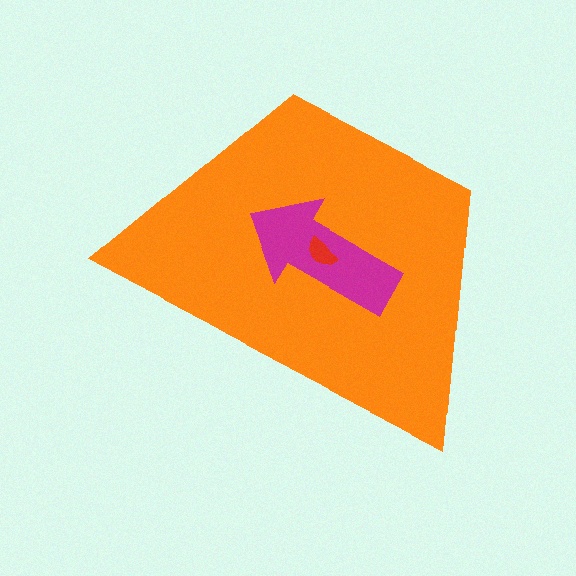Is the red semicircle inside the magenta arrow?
Yes.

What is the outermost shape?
The orange trapezoid.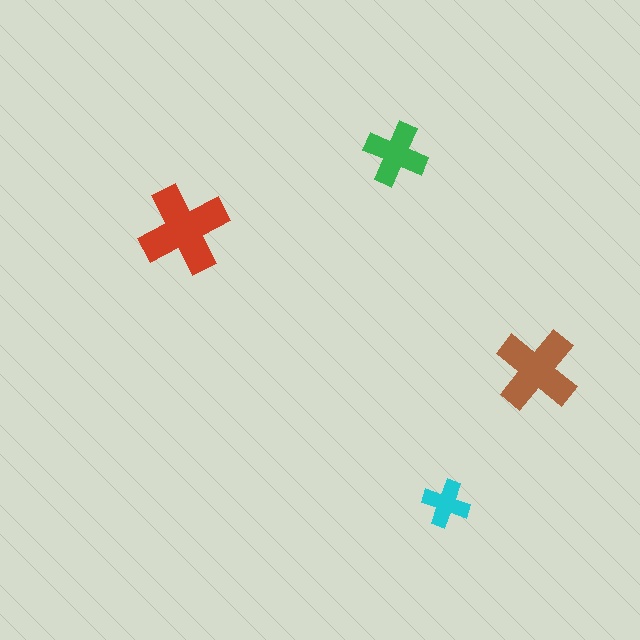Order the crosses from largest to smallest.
the red one, the brown one, the green one, the cyan one.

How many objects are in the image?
There are 4 objects in the image.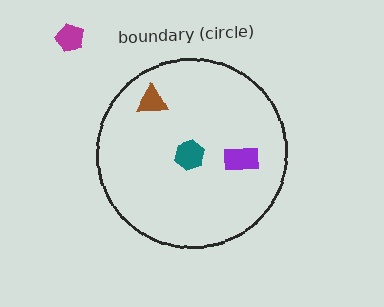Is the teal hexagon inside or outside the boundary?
Inside.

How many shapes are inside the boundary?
3 inside, 1 outside.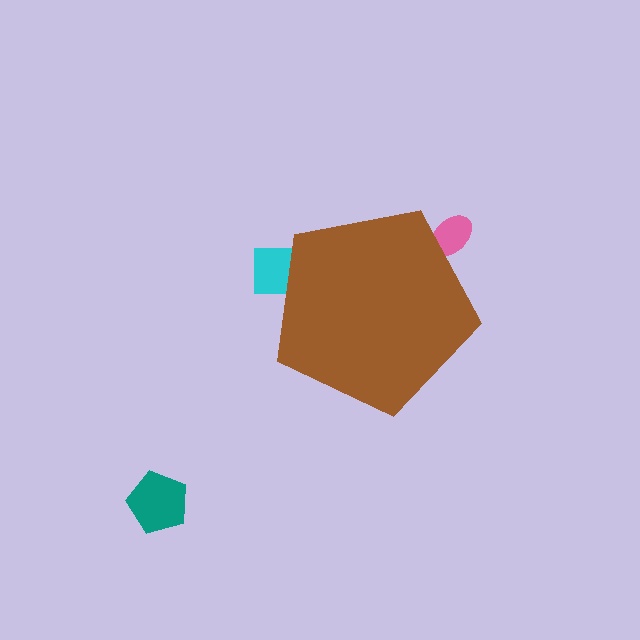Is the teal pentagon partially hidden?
No, the teal pentagon is fully visible.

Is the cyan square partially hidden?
Yes, the cyan square is partially hidden behind the brown pentagon.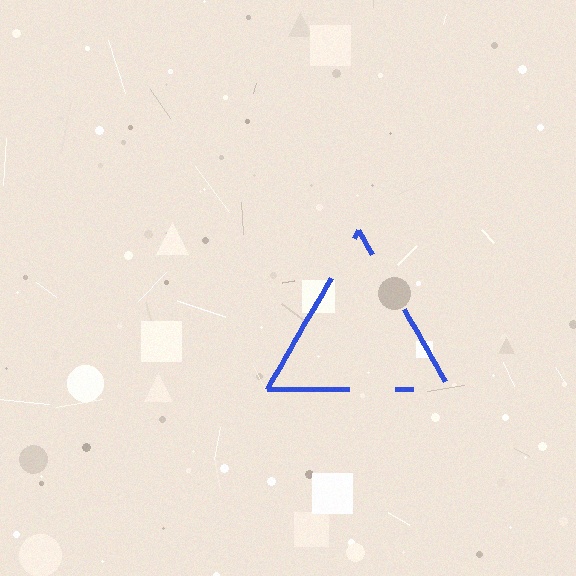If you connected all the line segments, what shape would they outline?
They would outline a triangle.